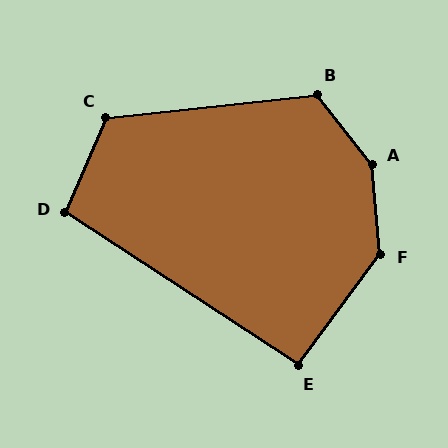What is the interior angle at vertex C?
Approximately 119 degrees (obtuse).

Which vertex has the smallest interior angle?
E, at approximately 93 degrees.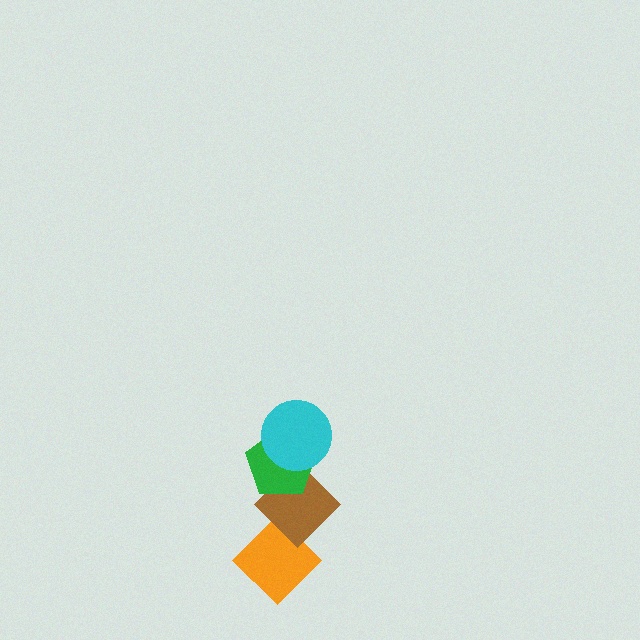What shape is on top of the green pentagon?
The cyan circle is on top of the green pentagon.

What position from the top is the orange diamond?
The orange diamond is 4th from the top.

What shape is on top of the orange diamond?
The brown diamond is on top of the orange diamond.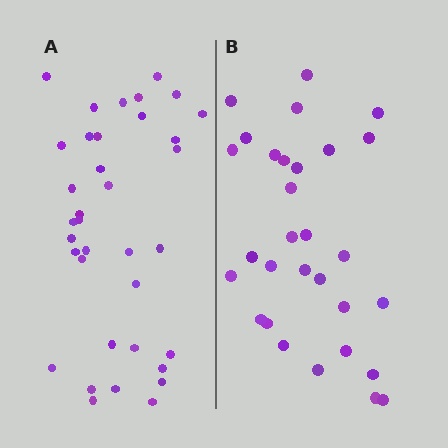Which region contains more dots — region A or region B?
Region A (the left region) has more dots.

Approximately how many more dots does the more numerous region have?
Region A has about 6 more dots than region B.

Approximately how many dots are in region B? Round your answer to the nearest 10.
About 30 dots.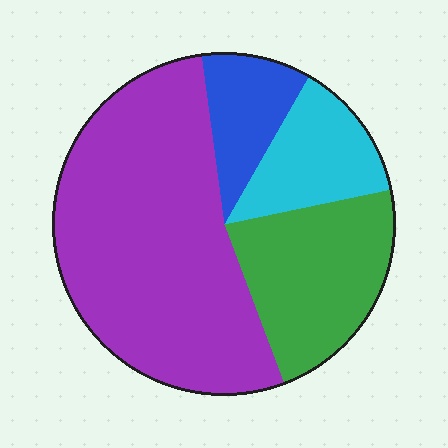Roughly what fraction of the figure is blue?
Blue takes up less than a quarter of the figure.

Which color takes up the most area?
Purple, at roughly 55%.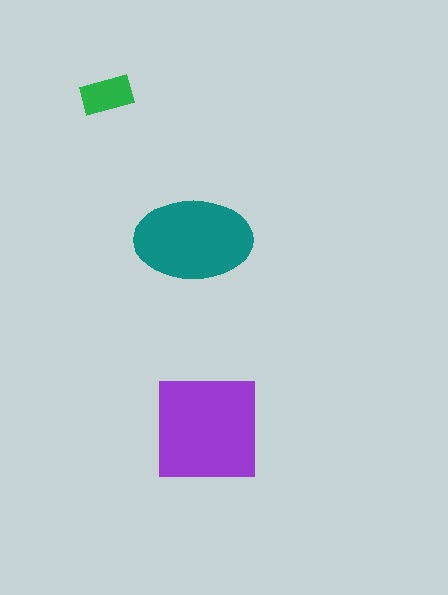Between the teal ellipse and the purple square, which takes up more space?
The purple square.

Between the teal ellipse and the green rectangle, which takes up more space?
The teal ellipse.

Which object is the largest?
The purple square.